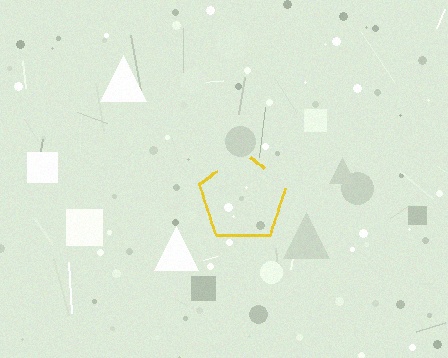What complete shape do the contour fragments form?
The contour fragments form a pentagon.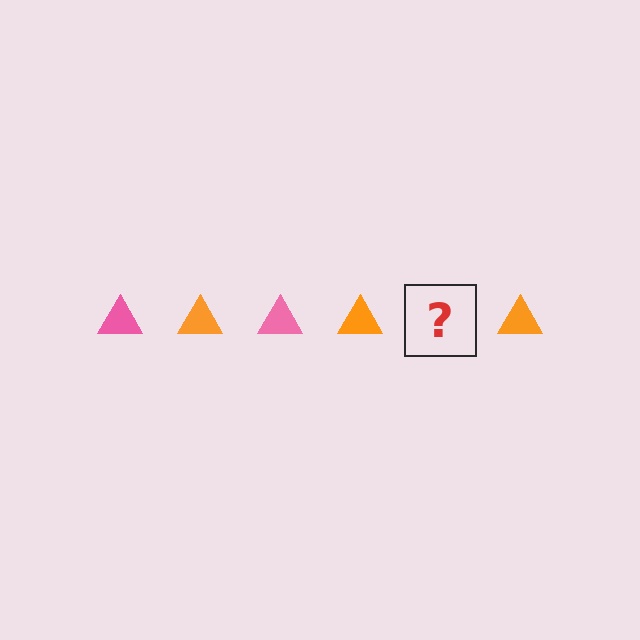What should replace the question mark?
The question mark should be replaced with a pink triangle.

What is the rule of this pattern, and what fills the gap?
The rule is that the pattern cycles through pink, orange triangles. The gap should be filled with a pink triangle.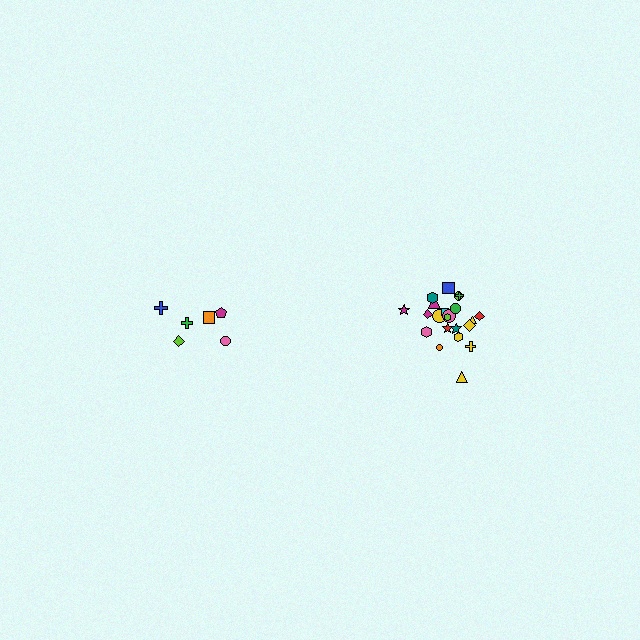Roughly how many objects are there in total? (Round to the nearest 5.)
Roughly 30 objects in total.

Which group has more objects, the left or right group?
The right group.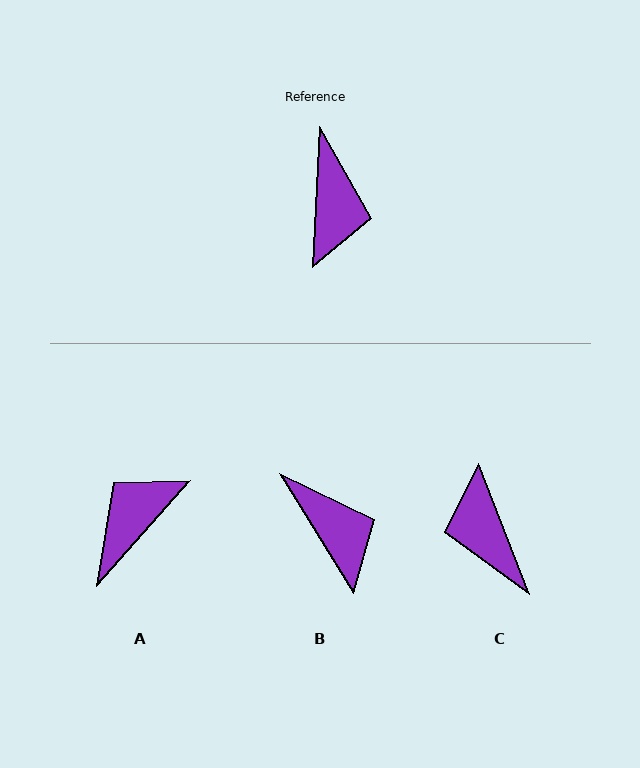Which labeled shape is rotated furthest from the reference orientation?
C, about 156 degrees away.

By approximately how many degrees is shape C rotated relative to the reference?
Approximately 156 degrees clockwise.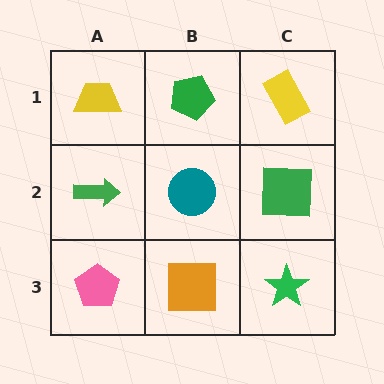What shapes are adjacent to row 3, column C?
A green square (row 2, column C), an orange square (row 3, column B).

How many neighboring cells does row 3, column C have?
2.